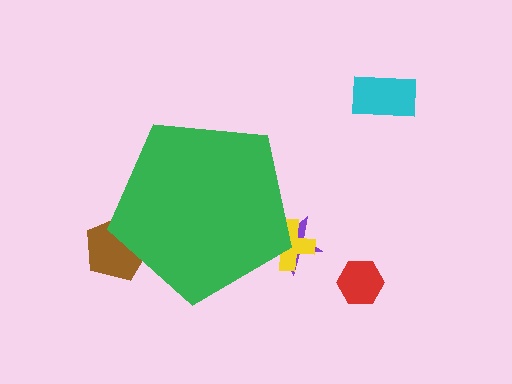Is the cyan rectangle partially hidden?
No, the cyan rectangle is fully visible.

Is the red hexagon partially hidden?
No, the red hexagon is fully visible.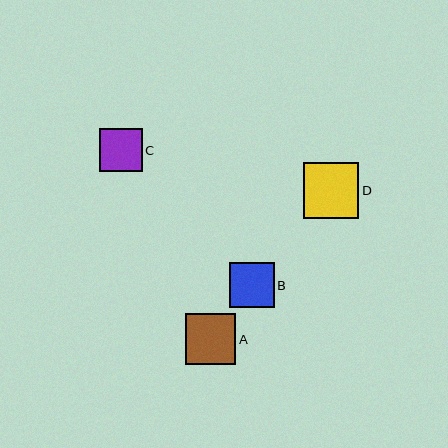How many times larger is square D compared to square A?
Square D is approximately 1.1 times the size of square A.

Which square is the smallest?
Square C is the smallest with a size of approximately 42 pixels.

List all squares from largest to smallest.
From largest to smallest: D, A, B, C.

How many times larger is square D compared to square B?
Square D is approximately 1.2 times the size of square B.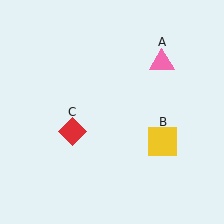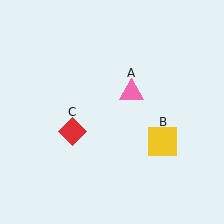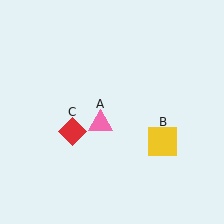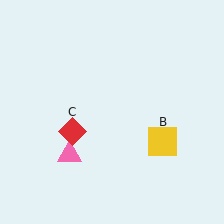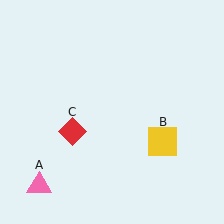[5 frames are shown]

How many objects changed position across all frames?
1 object changed position: pink triangle (object A).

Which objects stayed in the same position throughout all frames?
Yellow square (object B) and red diamond (object C) remained stationary.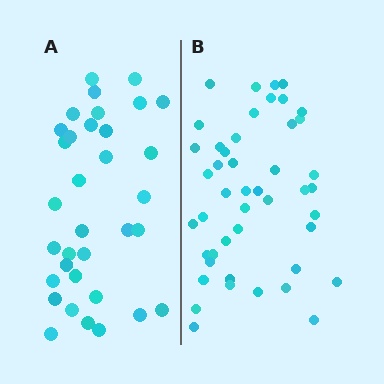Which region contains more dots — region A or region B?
Region B (the right region) has more dots.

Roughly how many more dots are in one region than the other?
Region B has roughly 12 or so more dots than region A.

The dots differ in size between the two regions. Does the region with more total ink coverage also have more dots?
No. Region A has more total ink coverage because its dots are larger, but region B actually contains more individual dots. Total area can be misleading — the number of items is what matters here.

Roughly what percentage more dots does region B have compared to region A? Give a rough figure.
About 35% more.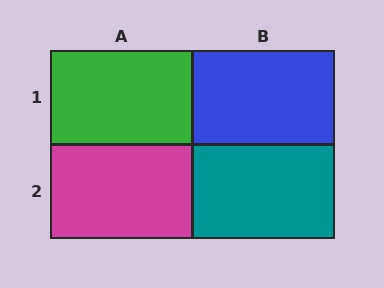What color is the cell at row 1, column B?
Blue.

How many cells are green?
1 cell is green.